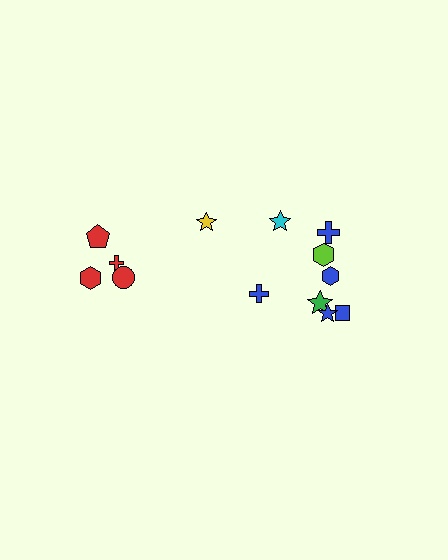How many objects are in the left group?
There are 5 objects.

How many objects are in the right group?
There are 8 objects.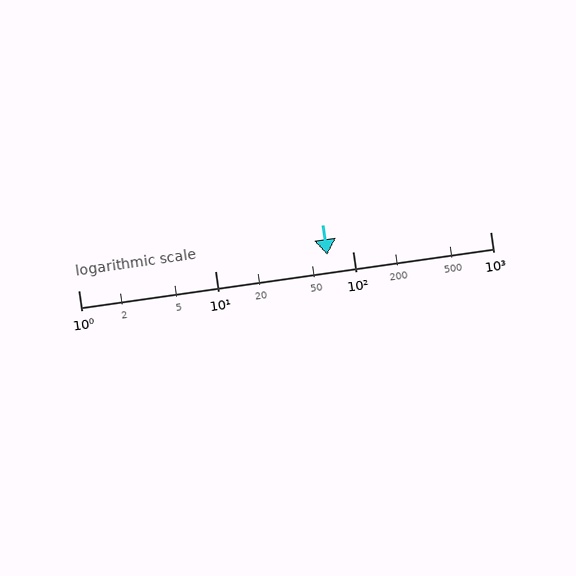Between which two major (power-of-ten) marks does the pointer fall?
The pointer is between 10 and 100.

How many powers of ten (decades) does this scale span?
The scale spans 3 decades, from 1 to 1000.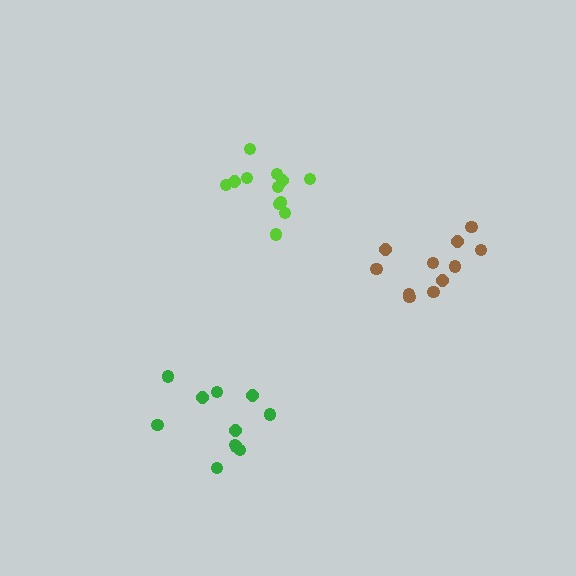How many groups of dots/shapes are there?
There are 3 groups.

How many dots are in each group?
Group 1: 12 dots, Group 2: 11 dots, Group 3: 11 dots (34 total).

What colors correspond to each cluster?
The clusters are colored: lime, green, brown.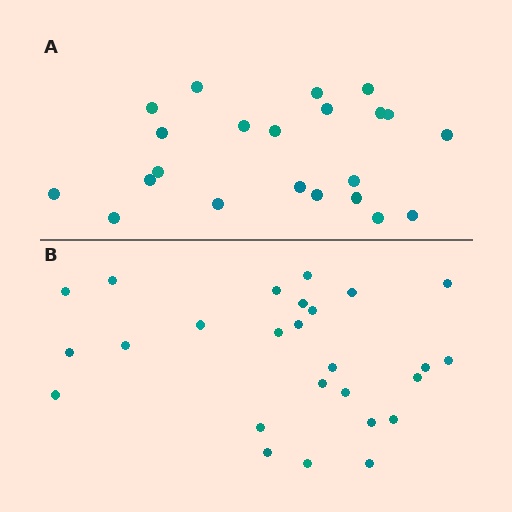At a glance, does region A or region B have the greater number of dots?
Region B (the bottom region) has more dots.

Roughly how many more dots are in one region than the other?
Region B has about 4 more dots than region A.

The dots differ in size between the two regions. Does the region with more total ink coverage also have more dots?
No. Region A has more total ink coverage because its dots are larger, but region B actually contains more individual dots. Total area can be misleading — the number of items is what matters here.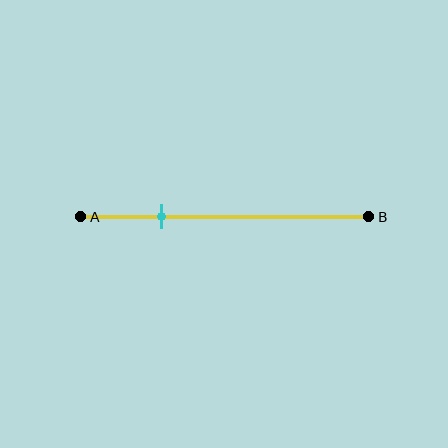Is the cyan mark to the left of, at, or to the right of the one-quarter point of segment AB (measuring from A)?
The cyan mark is to the right of the one-quarter point of segment AB.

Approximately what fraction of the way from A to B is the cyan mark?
The cyan mark is approximately 30% of the way from A to B.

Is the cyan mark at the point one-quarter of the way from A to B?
No, the mark is at about 30% from A, not at the 25% one-quarter point.